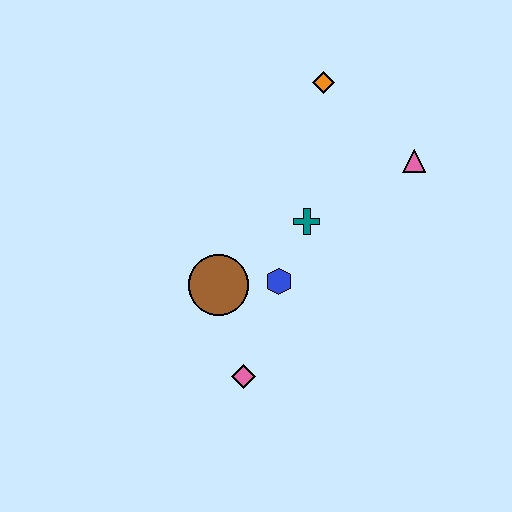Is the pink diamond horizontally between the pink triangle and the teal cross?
No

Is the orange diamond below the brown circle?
No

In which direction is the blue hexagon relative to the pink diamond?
The blue hexagon is above the pink diamond.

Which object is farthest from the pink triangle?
The pink diamond is farthest from the pink triangle.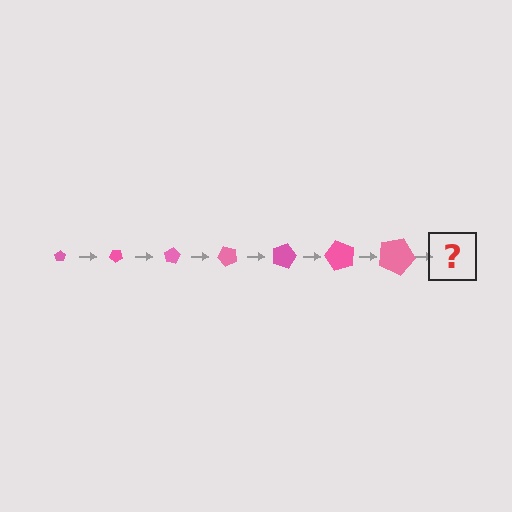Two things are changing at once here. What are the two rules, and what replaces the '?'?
The two rules are that the pentagon grows larger each step and it rotates 40 degrees each step. The '?' should be a pentagon, larger than the previous one and rotated 280 degrees from the start.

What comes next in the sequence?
The next element should be a pentagon, larger than the previous one and rotated 280 degrees from the start.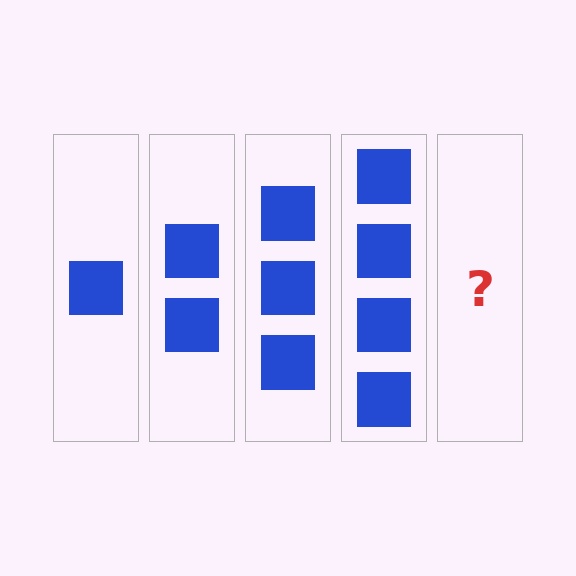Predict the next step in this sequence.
The next step is 5 squares.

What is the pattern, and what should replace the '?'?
The pattern is that each step adds one more square. The '?' should be 5 squares.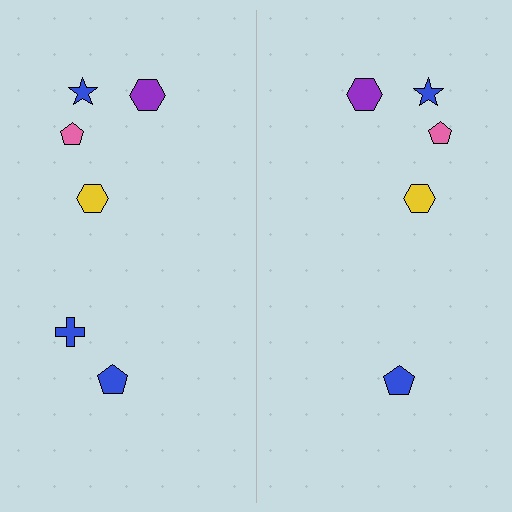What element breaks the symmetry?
A blue cross is missing from the right side.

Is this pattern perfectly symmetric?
No, the pattern is not perfectly symmetric. A blue cross is missing from the right side.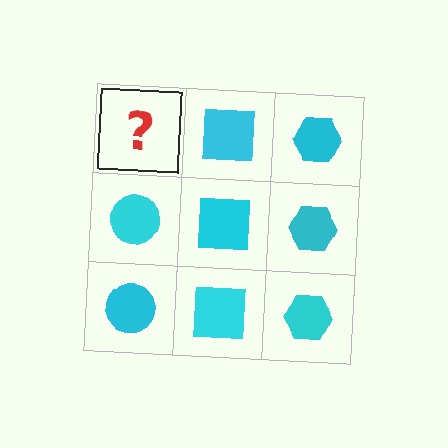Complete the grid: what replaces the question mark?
The question mark should be replaced with a cyan circle.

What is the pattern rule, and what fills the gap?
The rule is that each column has a consistent shape. The gap should be filled with a cyan circle.